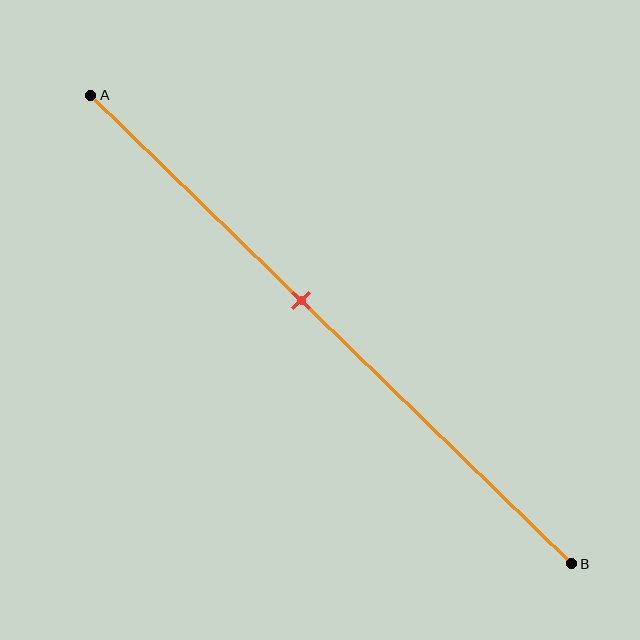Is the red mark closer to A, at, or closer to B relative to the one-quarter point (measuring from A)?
The red mark is closer to point B than the one-quarter point of segment AB.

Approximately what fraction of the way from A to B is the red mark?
The red mark is approximately 45% of the way from A to B.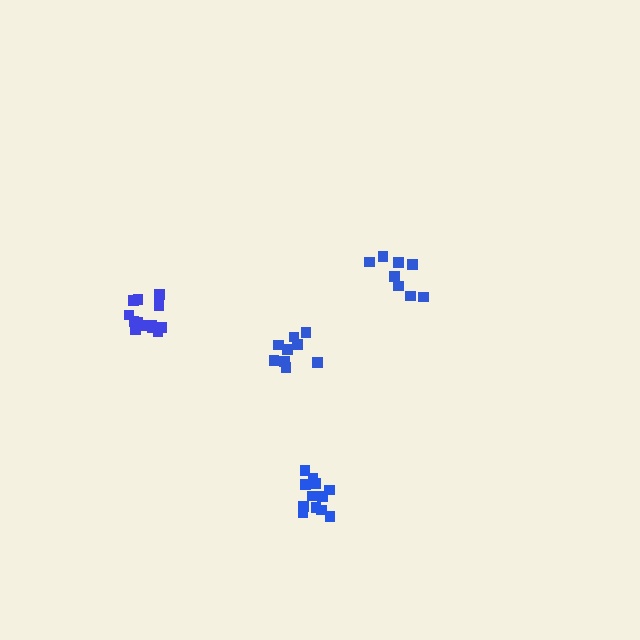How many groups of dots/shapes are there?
There are 4 groups.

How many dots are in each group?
Group 1: 8 dots, Group 2: 12 dots, Group 3: 13 dots, Group 4: 9 dots (42 total).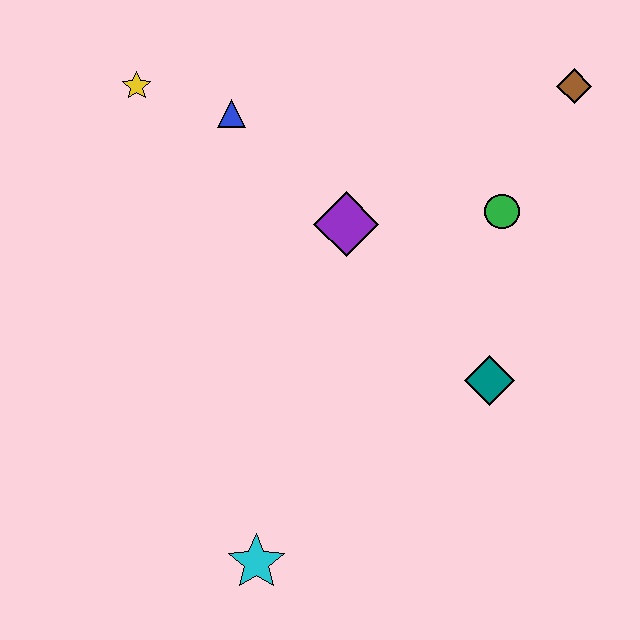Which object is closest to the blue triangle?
The yellow star is closest to the blue triangle.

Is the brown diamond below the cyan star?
No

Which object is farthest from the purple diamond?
The cyan star is farthest from the purple diamond.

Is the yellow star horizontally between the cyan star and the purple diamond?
No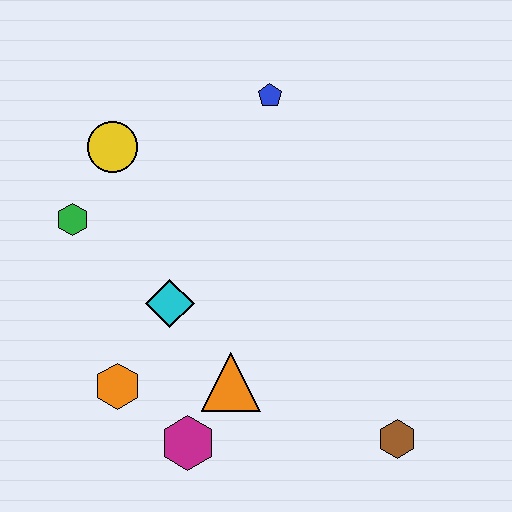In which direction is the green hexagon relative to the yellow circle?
The green hexagon is below the yellow circle.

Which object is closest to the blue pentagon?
The yellow circle is closest to the blue pentagon.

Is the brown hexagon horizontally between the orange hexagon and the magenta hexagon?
No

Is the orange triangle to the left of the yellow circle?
No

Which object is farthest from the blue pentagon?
The brown hexagon is farthest from the blue pentagon.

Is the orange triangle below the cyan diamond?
Yes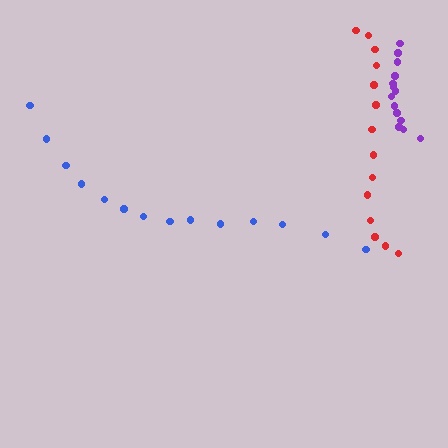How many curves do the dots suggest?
There are 3 distinct paths.